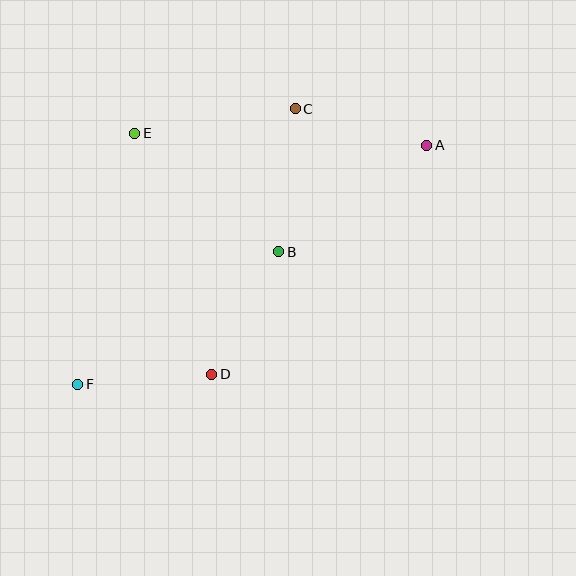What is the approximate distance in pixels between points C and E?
The distance between C and E is approximately 163 pixels.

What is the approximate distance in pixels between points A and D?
The distance between A and D is approximately 314 pixels.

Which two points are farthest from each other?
Points A and F are farthest from each other.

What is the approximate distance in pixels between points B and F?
The distance between B and F is approximately 240 pixels.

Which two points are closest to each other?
Points D and F are closest to each other.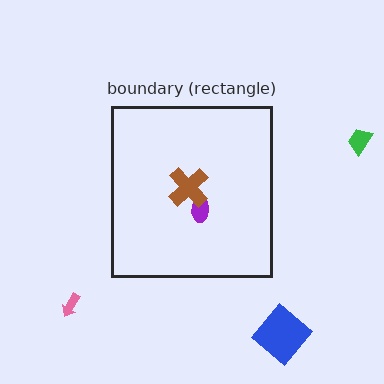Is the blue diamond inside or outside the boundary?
Outside.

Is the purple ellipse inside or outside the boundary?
Inside.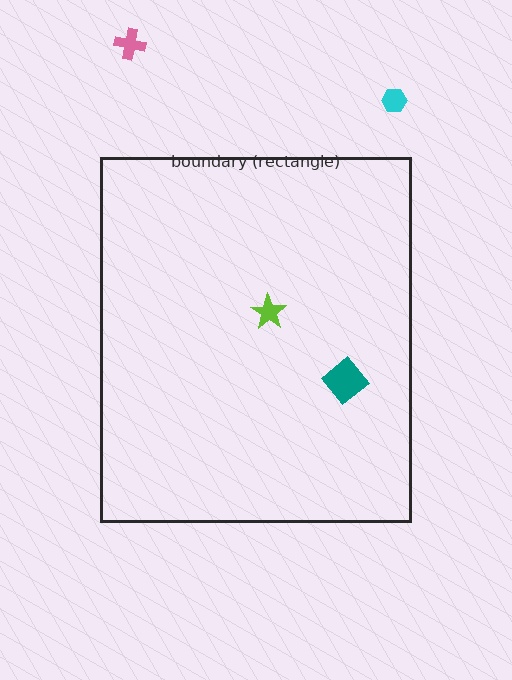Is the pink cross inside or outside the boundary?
Outside.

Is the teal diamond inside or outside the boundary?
Inside.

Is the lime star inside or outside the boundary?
Inside.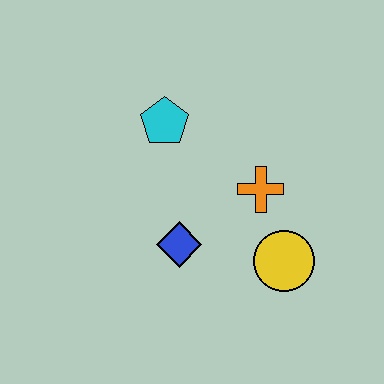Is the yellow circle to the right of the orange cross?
Yes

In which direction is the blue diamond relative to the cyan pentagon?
The blue diamond is below the cyan pentagon.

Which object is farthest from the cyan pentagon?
The yellow circle is farthest from the cyan pentagon.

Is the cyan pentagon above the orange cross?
Yes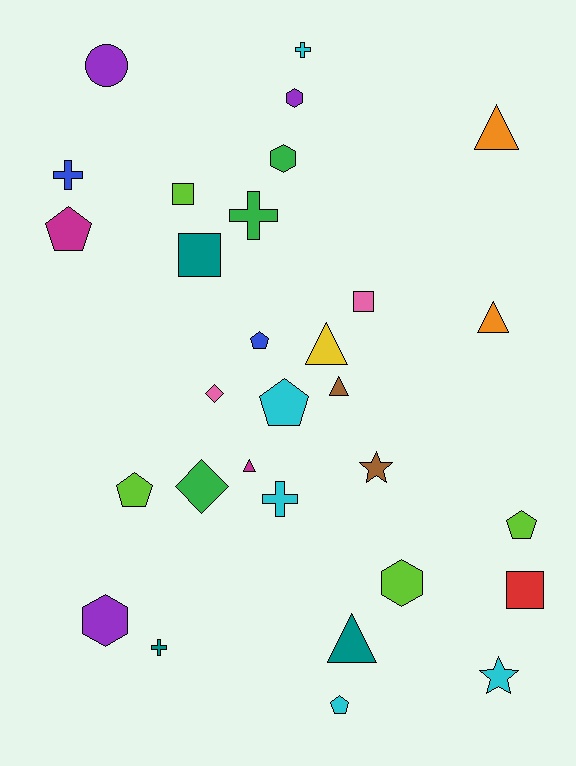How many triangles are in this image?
There are 6 triangles.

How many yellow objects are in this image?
There is 1 yellow object.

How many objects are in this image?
There are 30 objects.